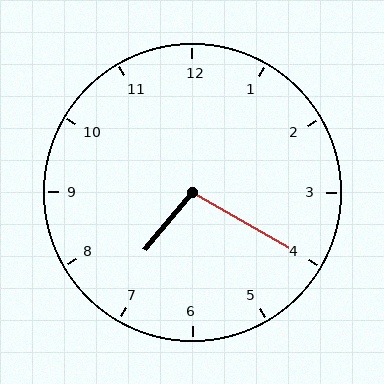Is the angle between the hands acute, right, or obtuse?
It is obtuse.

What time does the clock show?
7:20.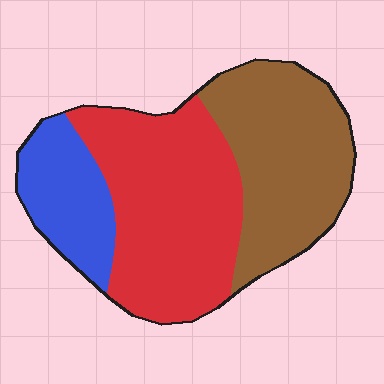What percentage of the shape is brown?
Brown covers roughly 35% of the shape.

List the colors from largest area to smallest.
From largest to smallest: red, brown, blue.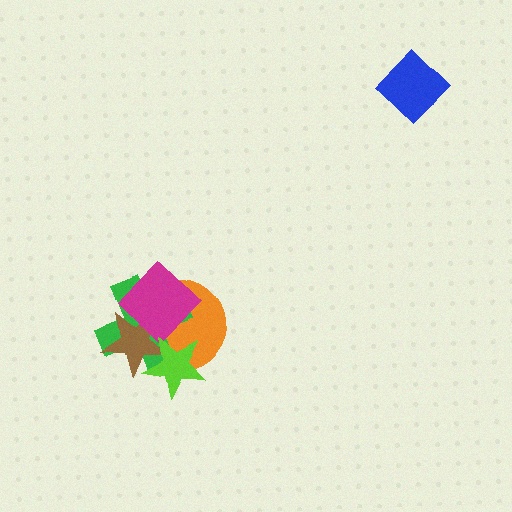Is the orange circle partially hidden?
Yes, it is partially covered by another shape.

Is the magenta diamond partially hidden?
Yes, it is partially covered by another shape.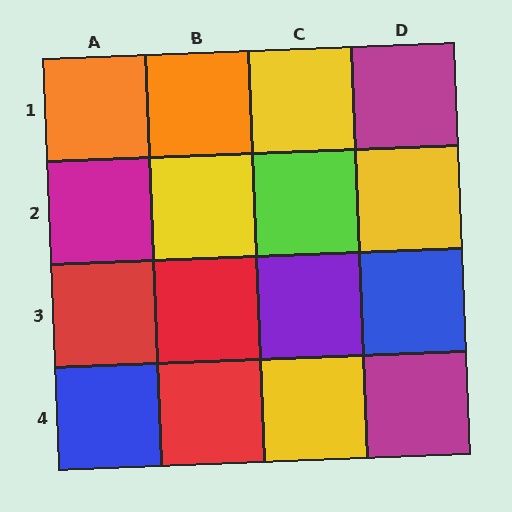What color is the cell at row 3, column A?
Red.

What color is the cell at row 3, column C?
Purple.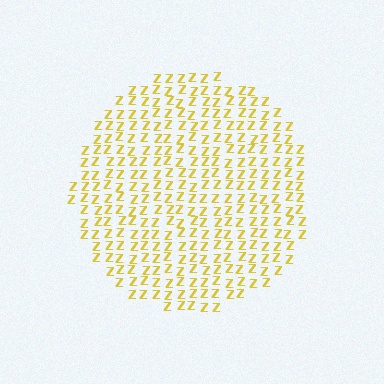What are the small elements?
The small elements are letter Z's.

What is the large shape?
The large shape is a circle.